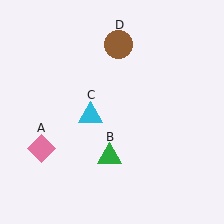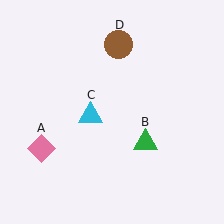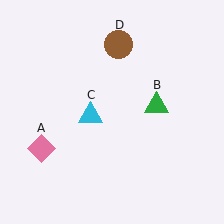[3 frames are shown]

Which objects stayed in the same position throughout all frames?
Pink diamond (object A) and cyan triangle (object C) and brown circle (object D) remained stationary.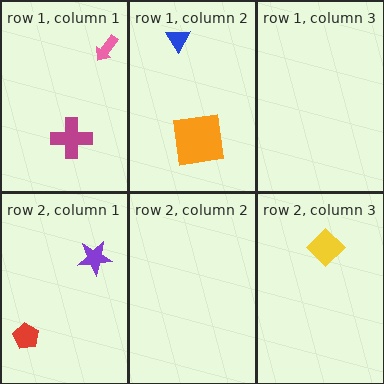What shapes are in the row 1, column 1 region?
The magenta cross, the pink arrow.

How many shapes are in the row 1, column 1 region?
2.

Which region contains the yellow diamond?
The row 2, column 3 region.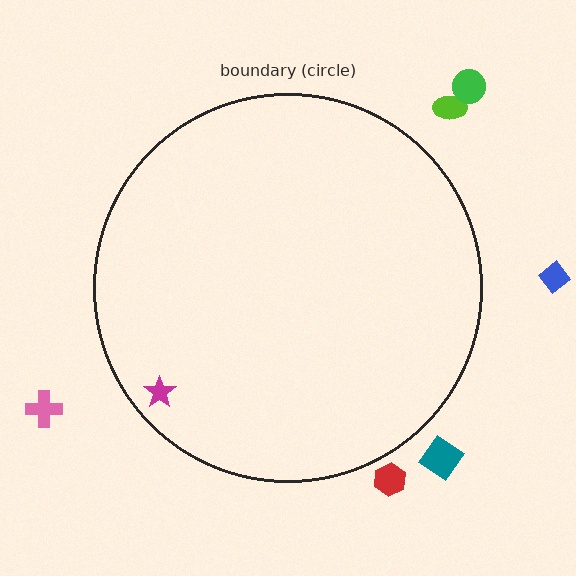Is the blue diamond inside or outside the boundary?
Outside.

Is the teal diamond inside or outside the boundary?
Outside.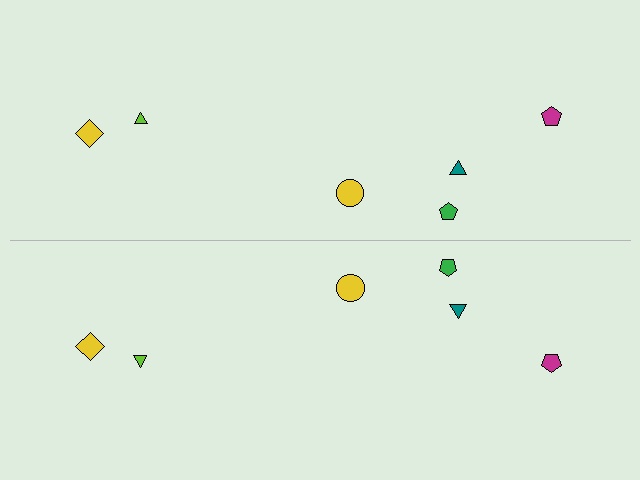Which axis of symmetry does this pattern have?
The pattern has a horizontal axis of symmetry running through the center of the image.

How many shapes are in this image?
There are 12 shapes in this image.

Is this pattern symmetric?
Yes, this pattern has bilateral (reflection) symmetry.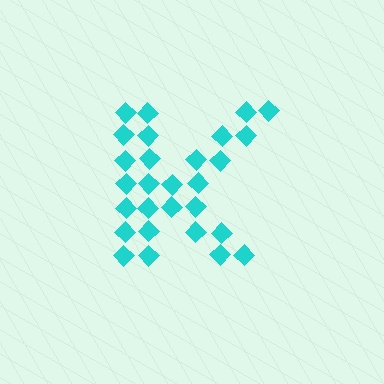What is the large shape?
The large shape is the letter K.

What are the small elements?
The small elements are diamonds.